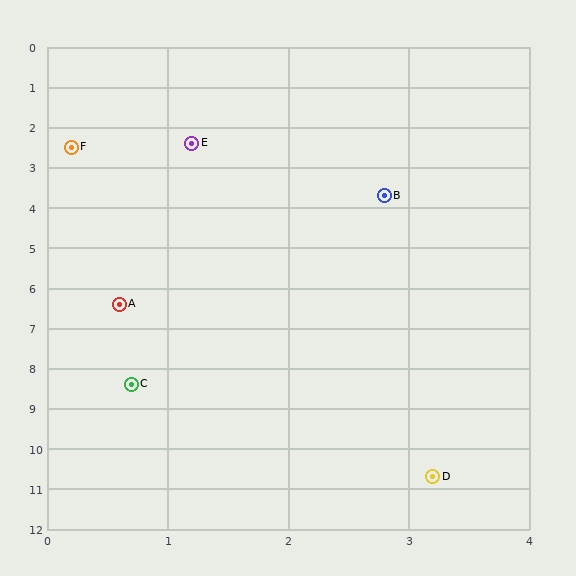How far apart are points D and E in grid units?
Points D and E are about 8.5 grid units apart.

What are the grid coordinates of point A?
Point A is at approximately (0.6, 6.4).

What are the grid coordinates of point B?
Point B is at approximately (2.8, 3.7).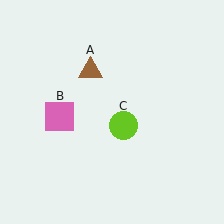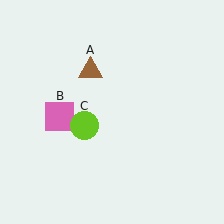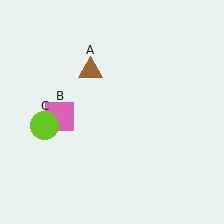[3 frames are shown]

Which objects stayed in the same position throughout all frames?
Brown triangle (object A) and pink square (object B) remained stationary.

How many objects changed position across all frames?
1 object changed position: lime circle (object C).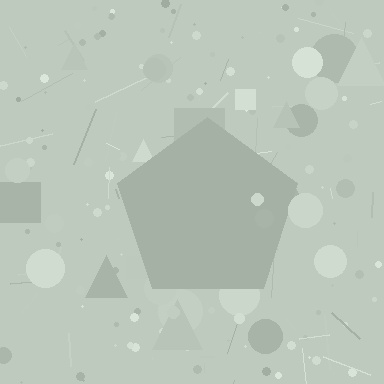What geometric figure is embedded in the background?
A pentagon is embedded in the background.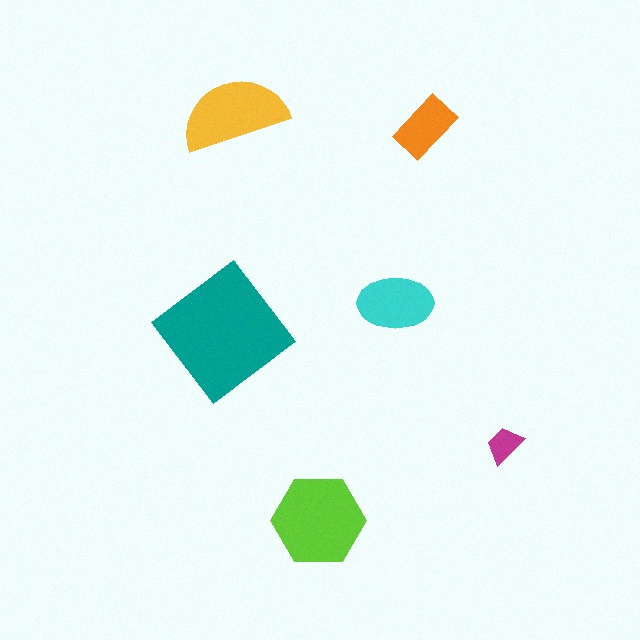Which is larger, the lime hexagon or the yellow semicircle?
The lime hexagon.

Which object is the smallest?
The magenta trapezoid.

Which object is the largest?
The teal diamond.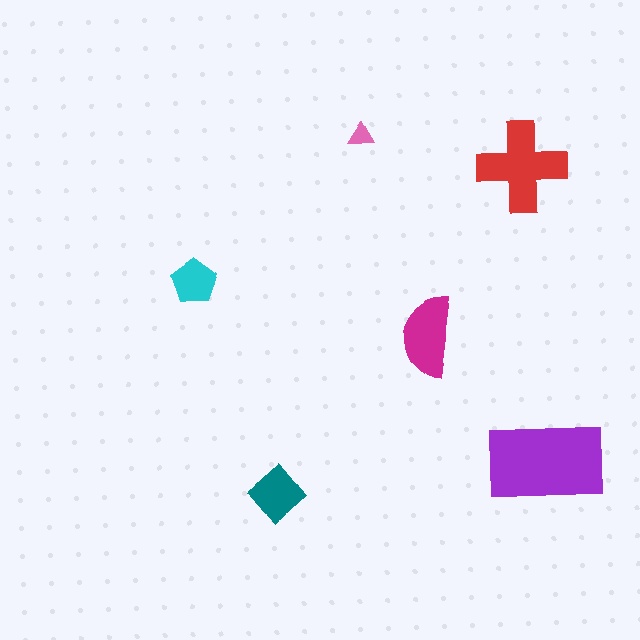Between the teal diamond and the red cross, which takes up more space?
The red cross.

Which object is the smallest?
The pink triangle.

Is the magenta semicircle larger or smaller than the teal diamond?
Larger.